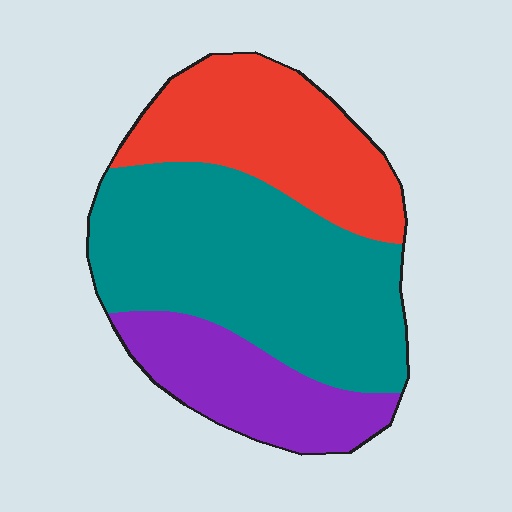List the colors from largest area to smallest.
From largest to smallest: teal, red, purple.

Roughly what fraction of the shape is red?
Red covers about 30% of the shape.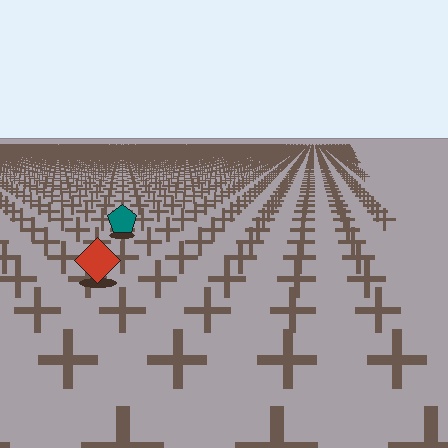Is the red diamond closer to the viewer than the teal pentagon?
Yes. The red diamond is closer — you can tell from the texture gradient: the ground texture is coarser near it.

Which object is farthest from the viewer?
The teal pentagon is farthest from the viewer. It appears smaller and the ground texture around it is denser.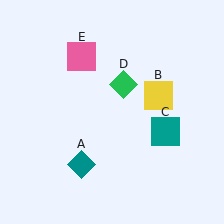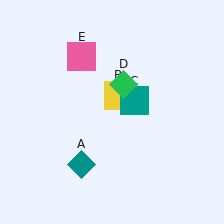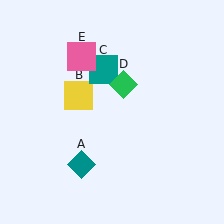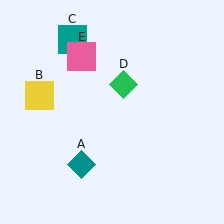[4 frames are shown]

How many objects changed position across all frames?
2 objects changed position: yellow square (object B), teal square (object C).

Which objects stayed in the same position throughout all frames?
Teal diamond (object A) and green diamond (object D) and pink square (object E) remained stationary.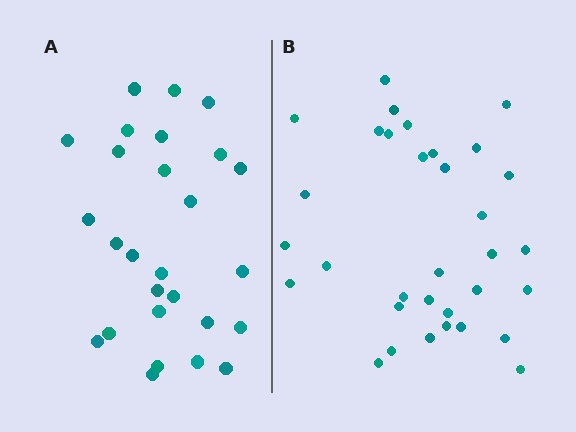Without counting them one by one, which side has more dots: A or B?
Region B (the right region) has more dots.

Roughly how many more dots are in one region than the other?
Region B has about 6 more dots than region A.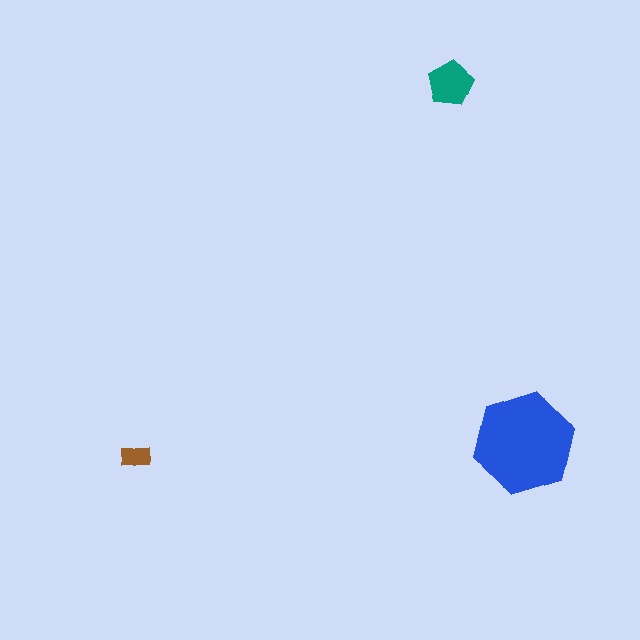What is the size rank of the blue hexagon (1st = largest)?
1st.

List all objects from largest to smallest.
The blue hexagon, the teal pentagon, the brown rectangle.